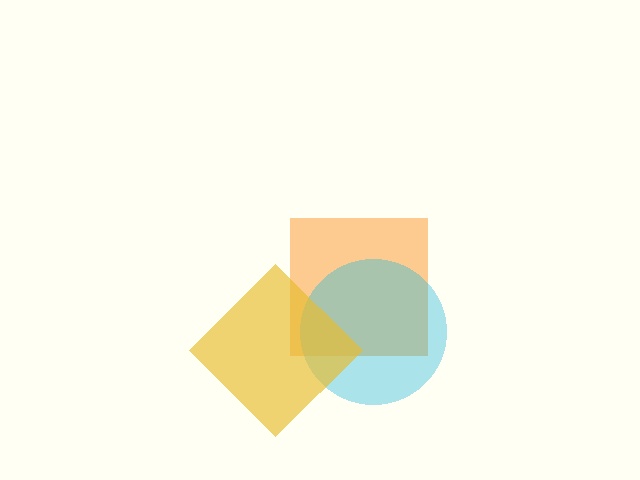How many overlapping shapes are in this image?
There are 3 overlapping shapes in the image.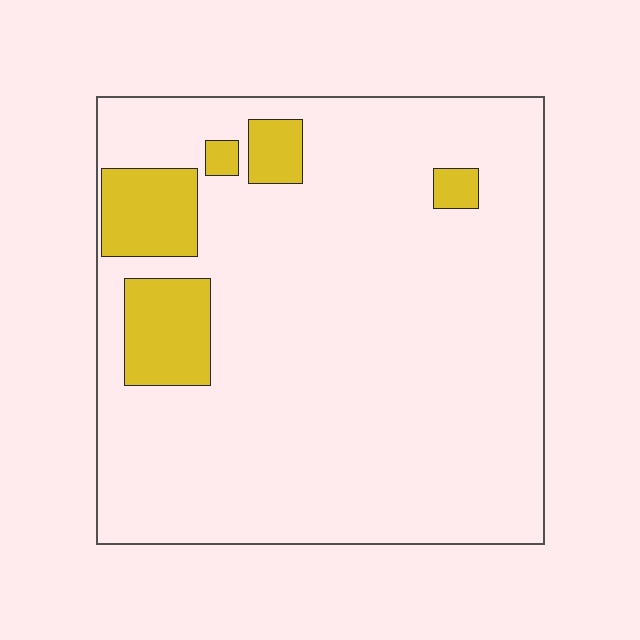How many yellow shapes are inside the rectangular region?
5.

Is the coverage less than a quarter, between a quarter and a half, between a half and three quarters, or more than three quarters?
Less than a quarter.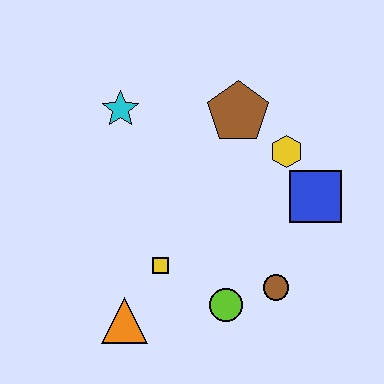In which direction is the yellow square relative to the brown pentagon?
The yellow square is below the brown pentagon.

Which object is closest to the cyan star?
The brown pentagon is closest to the cyan star.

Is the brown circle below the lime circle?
No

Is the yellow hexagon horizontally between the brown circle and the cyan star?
No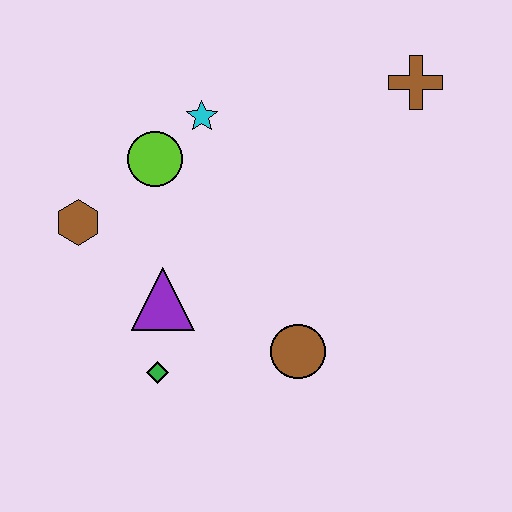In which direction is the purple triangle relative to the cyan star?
The purple triangle is below the cyan star.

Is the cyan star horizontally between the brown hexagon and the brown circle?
Yes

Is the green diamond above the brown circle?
No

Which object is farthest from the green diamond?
The brown cross is farthest from the green diamond.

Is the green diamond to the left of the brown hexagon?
No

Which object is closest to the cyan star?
The lime circle is closest to the cyan star.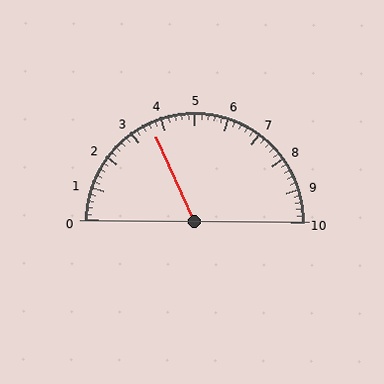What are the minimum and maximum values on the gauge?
The gauge ranges from 0 to 10.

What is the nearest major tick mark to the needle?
The nearest major tick mark is 4.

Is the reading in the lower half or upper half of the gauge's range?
The reading is in the lower half of the range (0 to 10).